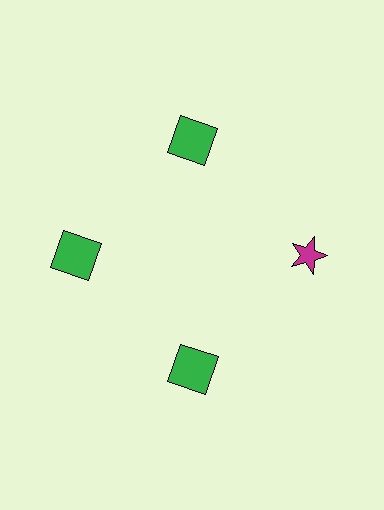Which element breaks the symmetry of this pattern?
The magenta star at roughly the 3 o'clock position breaks the symmetry. All other shapes are green squares.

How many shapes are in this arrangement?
There are 4 shapes arranged in a ring pattern.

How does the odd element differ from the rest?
It differs in both color (magenta instead of green) and shape (star instead of square).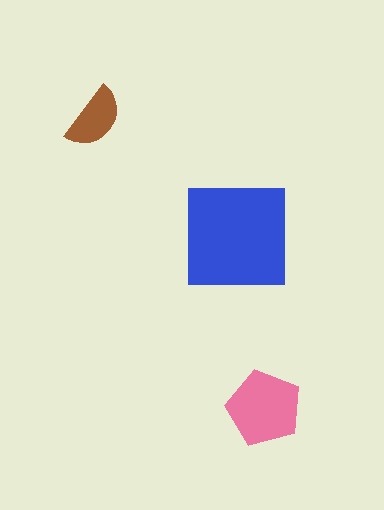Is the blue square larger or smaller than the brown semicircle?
Larger.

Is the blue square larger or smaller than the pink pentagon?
Larger.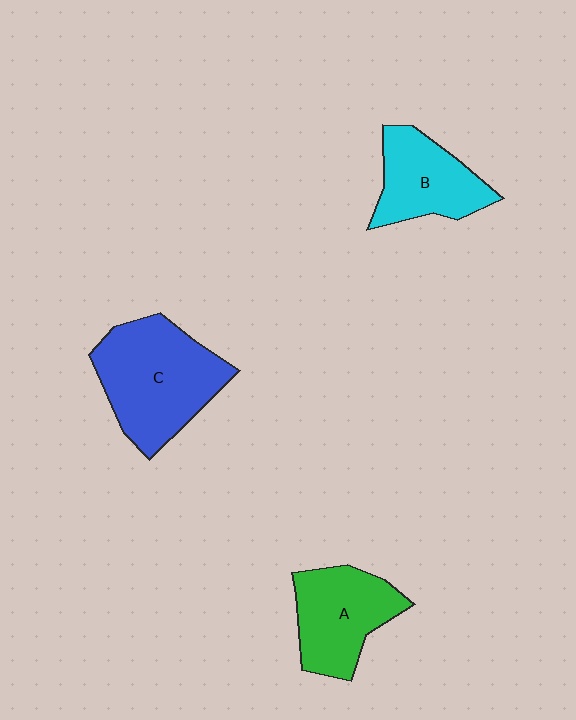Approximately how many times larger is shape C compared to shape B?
Approximately 1.5 times.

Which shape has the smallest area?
Shape B (cyan).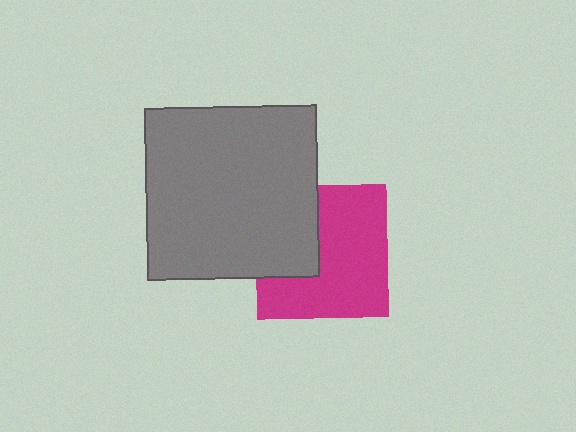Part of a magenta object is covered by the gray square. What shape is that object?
It is a square.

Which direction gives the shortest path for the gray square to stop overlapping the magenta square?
Moving left gives the shortest separation.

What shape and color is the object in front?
The object in front is a gray square.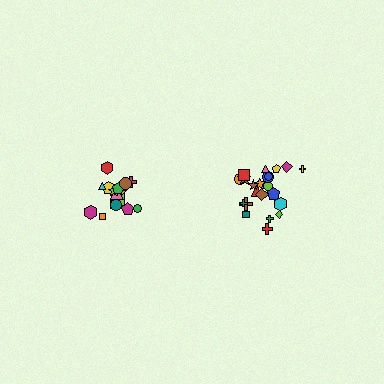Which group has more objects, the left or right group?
The right group.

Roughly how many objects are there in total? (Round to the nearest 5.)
Roughly 40 objects in total.